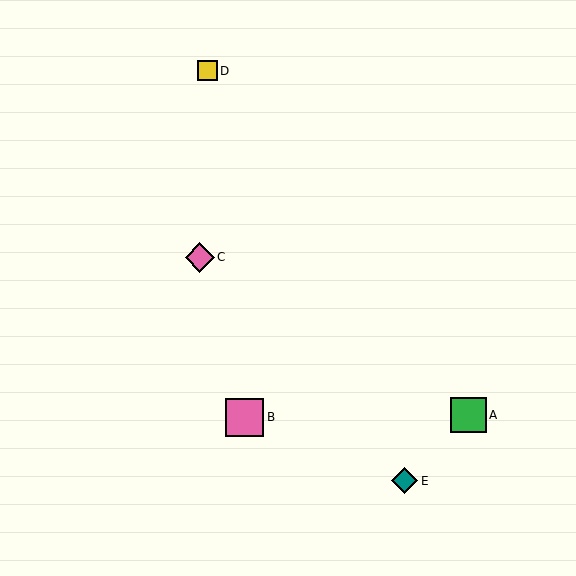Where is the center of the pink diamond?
The center of the pink diamond is at (200, 257).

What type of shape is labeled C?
Shape C is a pink diamond.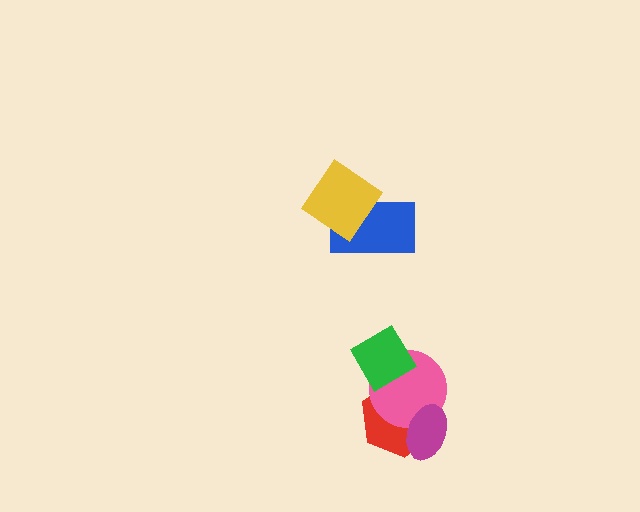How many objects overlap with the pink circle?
3 objects overlap with the pink circle.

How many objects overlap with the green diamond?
2 objects overlap with the green diamond.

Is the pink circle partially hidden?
Yes, it is partially covered by another shape.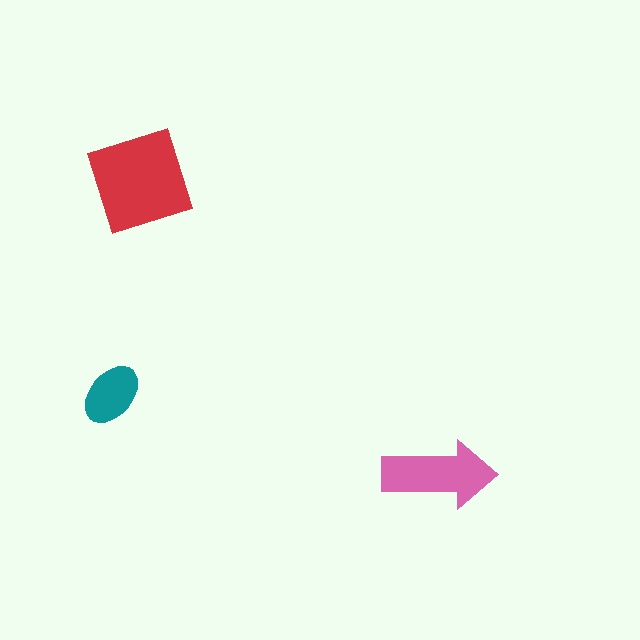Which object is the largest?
The red diamond.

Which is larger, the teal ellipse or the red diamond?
The red diamond.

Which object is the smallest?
The teal ellipse.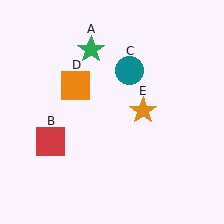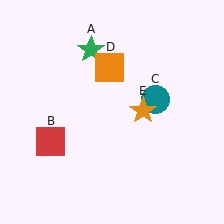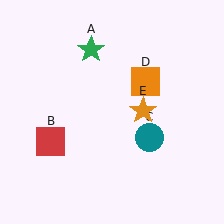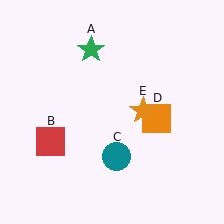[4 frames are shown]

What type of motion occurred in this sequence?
The teal circle (object C), orange square (object D) rotated clockwise around the center of the scene.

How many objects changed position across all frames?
2 objects changed position: teal circle (object C), orange square (object D).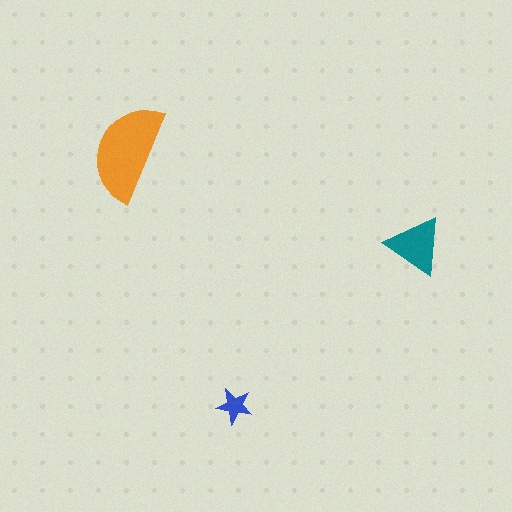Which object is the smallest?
The blue star.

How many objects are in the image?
There are 3 objects in the image.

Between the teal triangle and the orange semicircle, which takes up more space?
The orange semicircle.